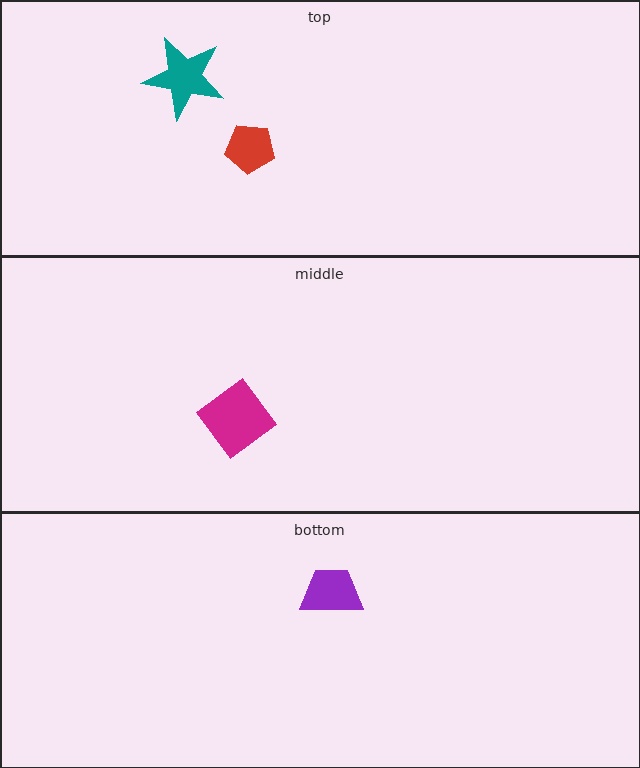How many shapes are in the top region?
2.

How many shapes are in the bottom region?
1.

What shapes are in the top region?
The teal star, the red pentagon.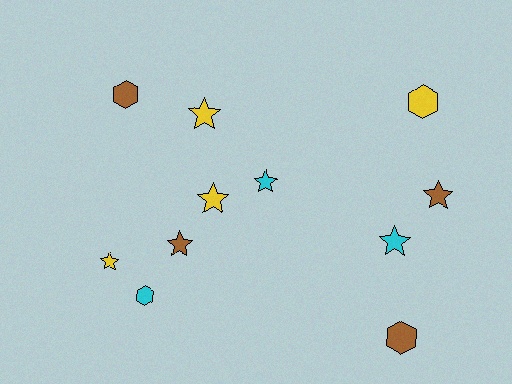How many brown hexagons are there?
There are 2 brown hexagons.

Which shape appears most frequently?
Star, with 7 objects.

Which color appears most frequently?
Brown, with 4 objects.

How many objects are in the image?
There are 11 objects.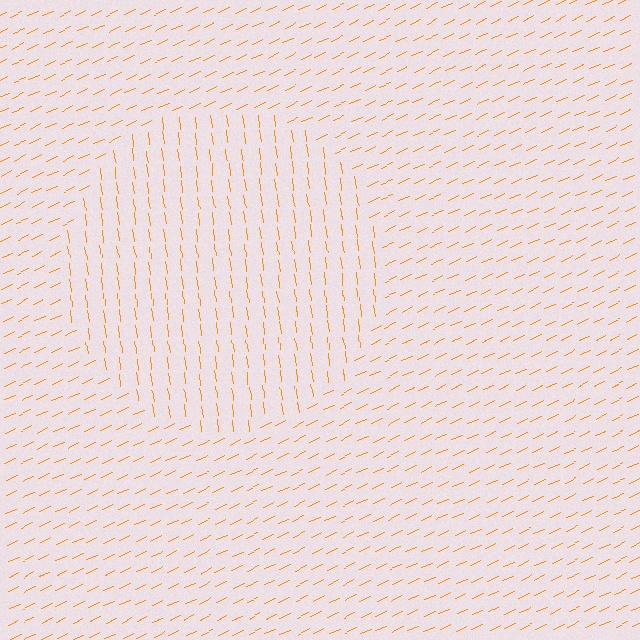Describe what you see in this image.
The image is filled with small orange line segments. A circle region in the image has lines oriented differently from the surrounding lines, creating a visible texture boundary.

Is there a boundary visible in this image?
Yes, there is a texture boundary formed by a change in line orientation.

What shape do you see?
I see a circle.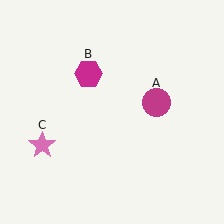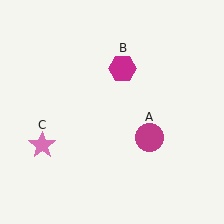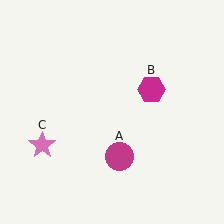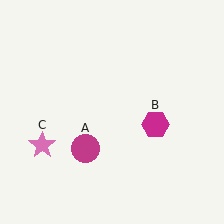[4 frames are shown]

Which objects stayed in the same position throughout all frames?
Pink star (object C) remained stationary.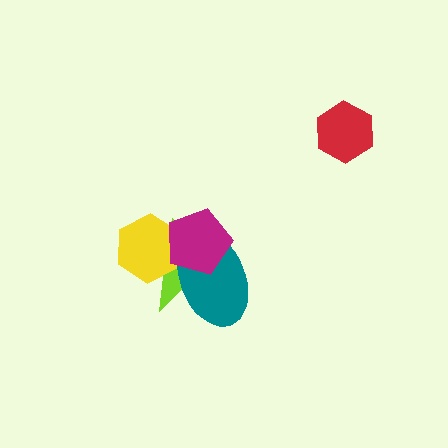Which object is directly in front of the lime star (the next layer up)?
The yellow hexagon is directly in front of the lime star.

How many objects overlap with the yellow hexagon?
3 objects overlap with the yellow hexagon.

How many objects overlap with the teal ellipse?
3 objects overlap with the teal ellipse.